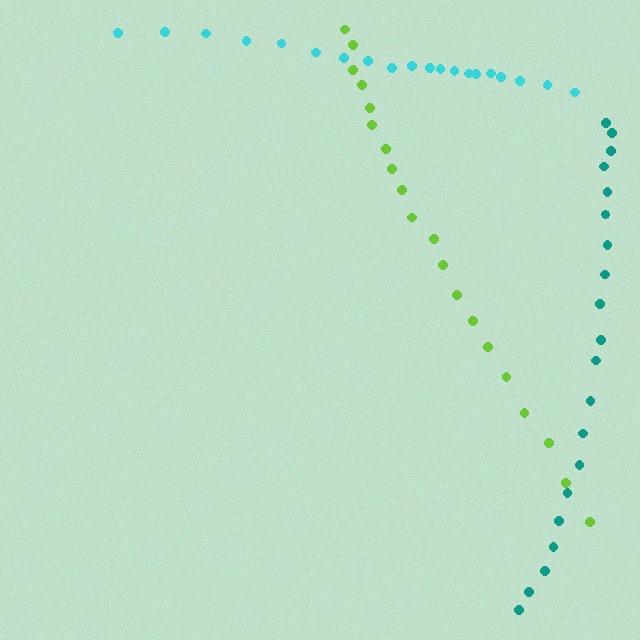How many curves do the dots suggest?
There are 3 distinct paths.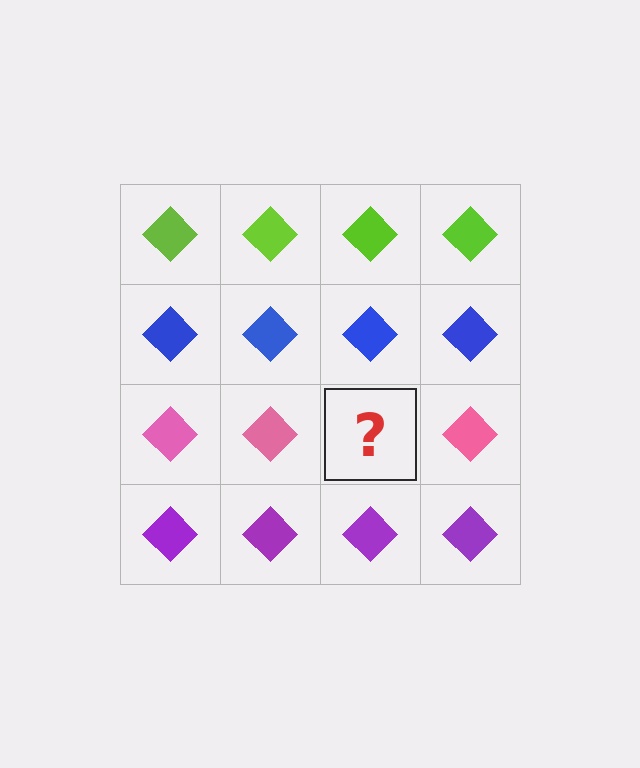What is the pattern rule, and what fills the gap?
The rule is that each row has a consistent color. The gap should be filled with a pink diamond.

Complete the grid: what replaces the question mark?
The question mark should be replaced with a pink diamond.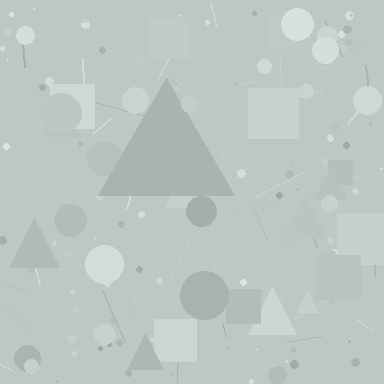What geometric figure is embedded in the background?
A triangle is embedded in the background.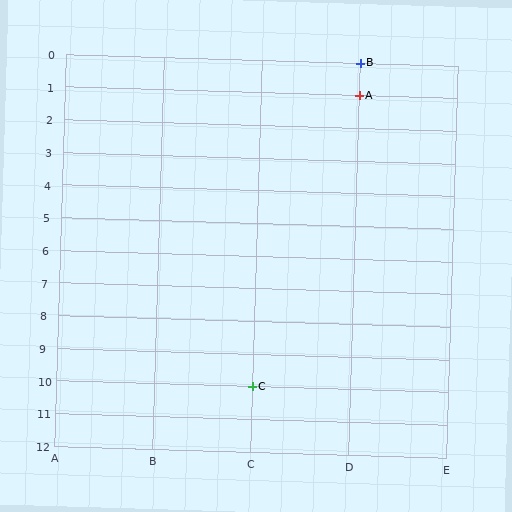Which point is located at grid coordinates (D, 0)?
Point B is at (D, 0).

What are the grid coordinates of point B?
Point B is at grid coordinates (D, 0).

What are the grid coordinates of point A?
Point A is at grid coordinates (D, 1).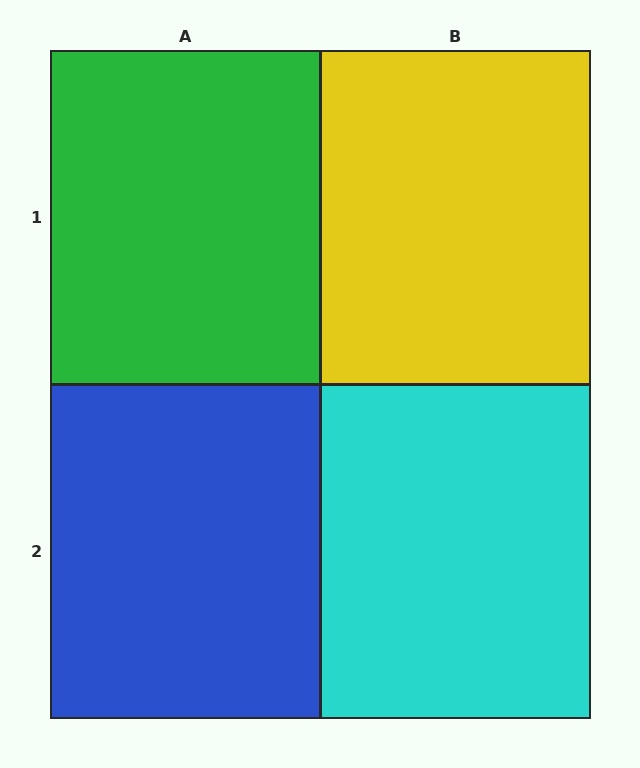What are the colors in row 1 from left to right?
Green, yellow.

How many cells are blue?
1 cell is blue.